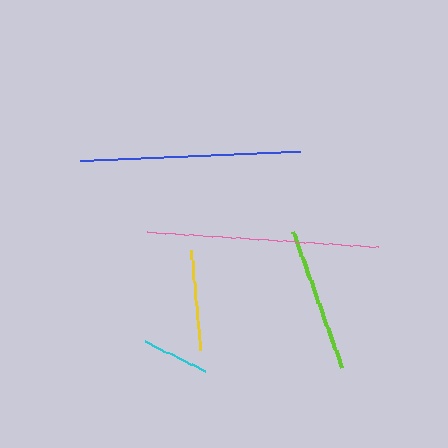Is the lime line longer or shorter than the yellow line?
The lime line is longer than the yellow line.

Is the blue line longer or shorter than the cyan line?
The blue line is longer than the cyan line.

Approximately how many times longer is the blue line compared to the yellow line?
The blue line is approximately 2.2 times the length of the yellow line.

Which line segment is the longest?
The pink line is the longest at approximately 231 pixels.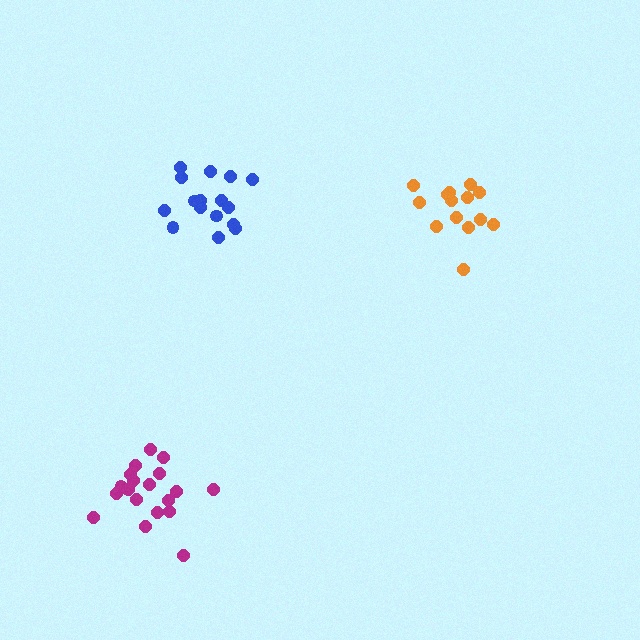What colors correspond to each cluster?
The clusters are colored: blue, orange, magenta.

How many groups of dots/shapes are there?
There are 3 groups.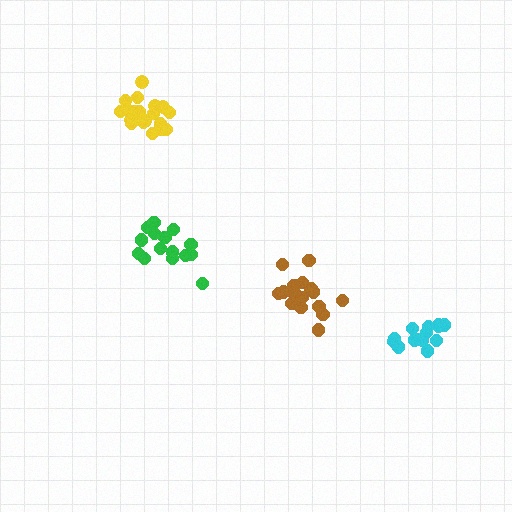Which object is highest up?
The yellow cluster is topmost.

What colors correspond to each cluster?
The clusters are colored: brown, green, cyan, yellow.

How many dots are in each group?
Group 1: 18 dots, Group 2: 15 dots, Group 3: 14 dots, Group 4: 19 dots (66 total).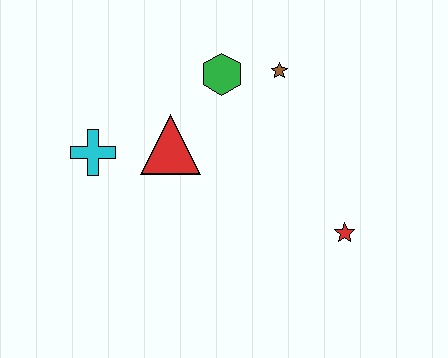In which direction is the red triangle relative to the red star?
The red triangle is to the left of the red star.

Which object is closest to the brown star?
The green hexagon is closest to the brown star.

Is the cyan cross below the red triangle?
Yes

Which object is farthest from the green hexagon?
The red star is farthest from the green hexagon.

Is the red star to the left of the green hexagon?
No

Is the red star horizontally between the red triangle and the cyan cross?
No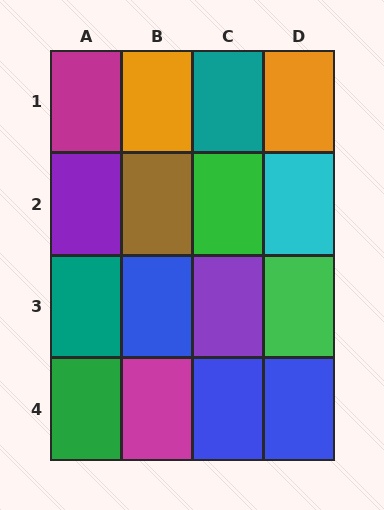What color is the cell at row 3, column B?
Blue.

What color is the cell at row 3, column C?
Purple.